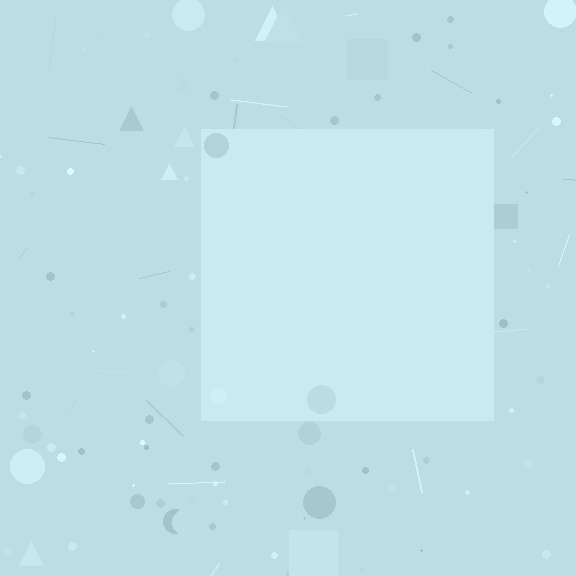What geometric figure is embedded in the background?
A square is embedded in the background.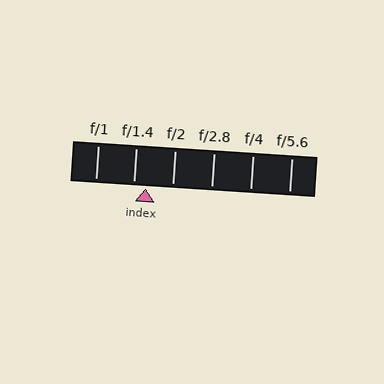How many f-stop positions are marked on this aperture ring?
There are 6 f-stop positions marked.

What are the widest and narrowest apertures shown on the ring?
The widest aperture shown is f/1 and the narrowest is f/5.6.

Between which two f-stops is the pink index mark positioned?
The index mark is between f/1.4 and f/2.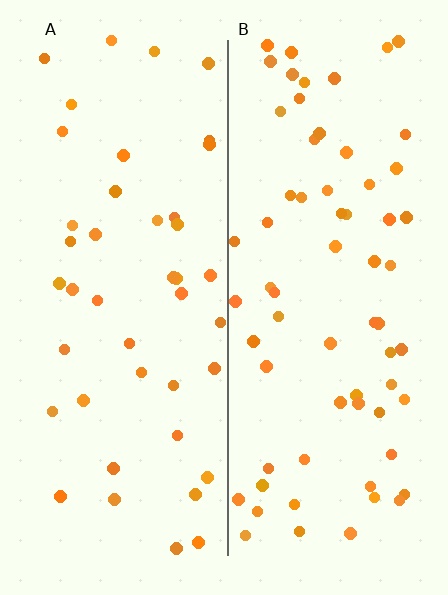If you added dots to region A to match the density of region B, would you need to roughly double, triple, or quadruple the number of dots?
Approximately double.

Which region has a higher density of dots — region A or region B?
B (the right).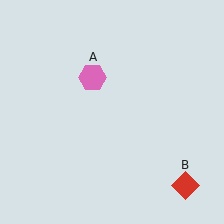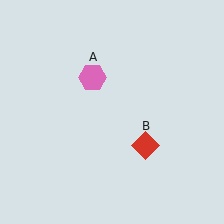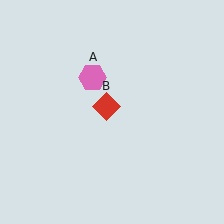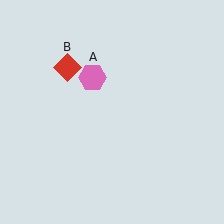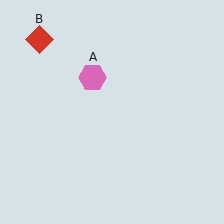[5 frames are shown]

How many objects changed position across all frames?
1 object changed position: red diamond (object B).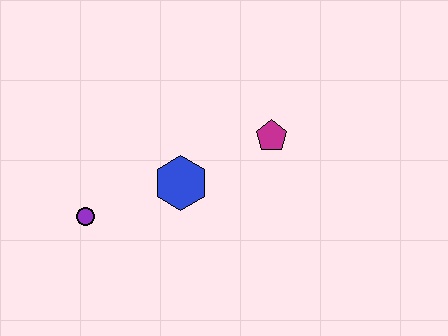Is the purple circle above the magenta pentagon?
No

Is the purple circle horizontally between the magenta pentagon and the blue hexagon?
No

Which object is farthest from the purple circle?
The magenta pentagon is farthest from the purple circle.